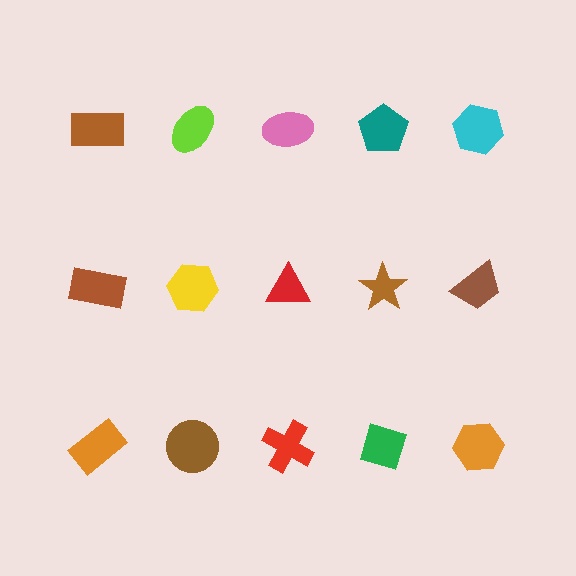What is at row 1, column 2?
A lime ellipse.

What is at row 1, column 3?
A pink ellipse.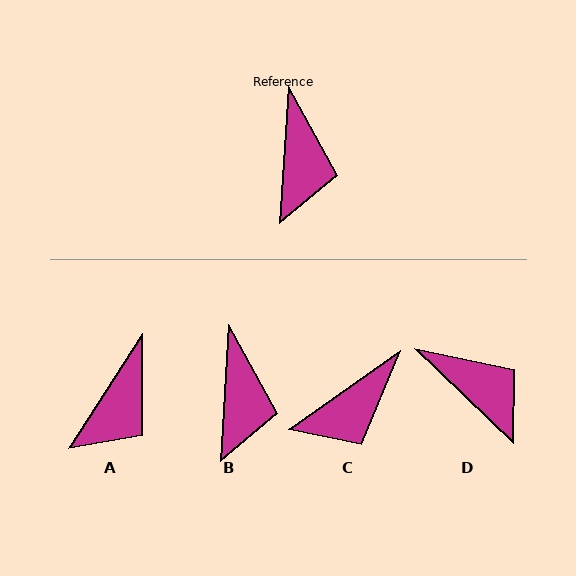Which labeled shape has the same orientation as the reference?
B.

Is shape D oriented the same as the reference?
No, it is off by about 49 degrees.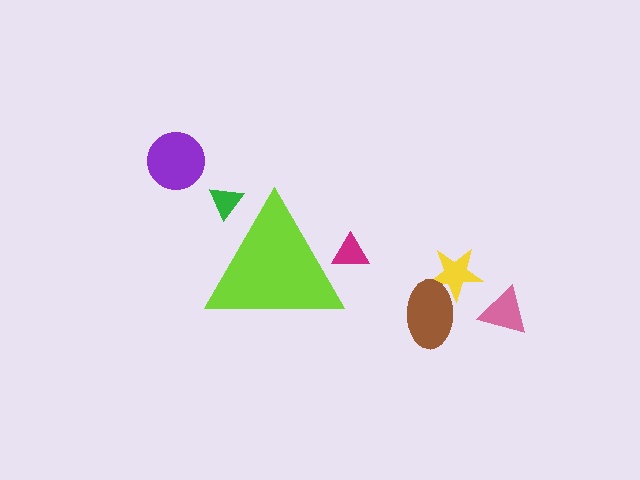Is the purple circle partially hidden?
No, the purple circle is fully visible.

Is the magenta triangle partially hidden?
Yes, the magenta triangle is partially hidden behind the lime triangle.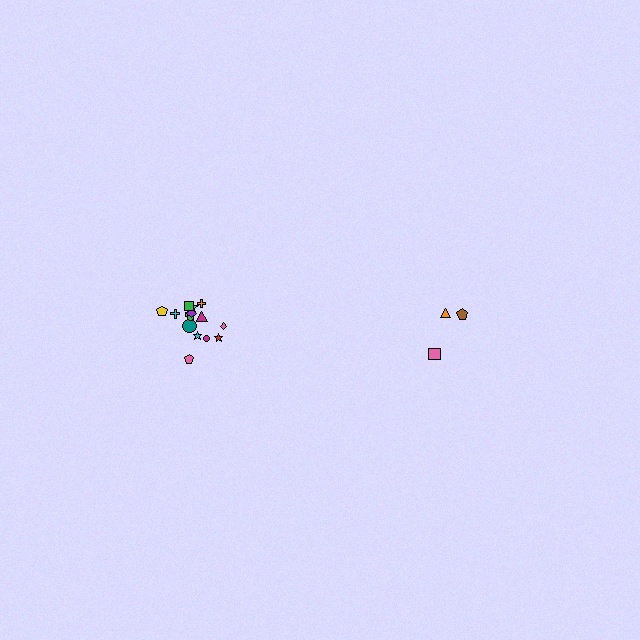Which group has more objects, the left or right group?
The left group.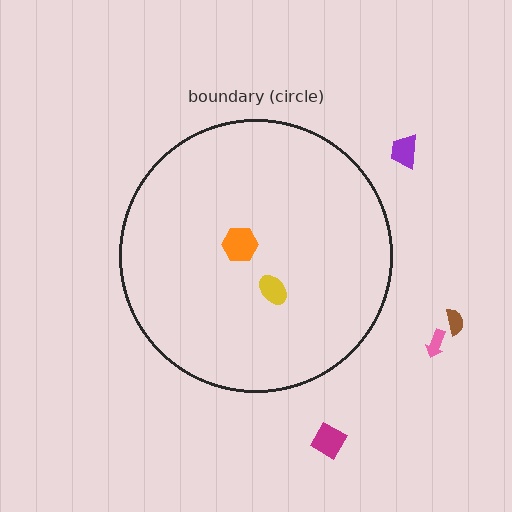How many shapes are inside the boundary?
2 inside, 4 outside.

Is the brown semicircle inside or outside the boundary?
Outside.